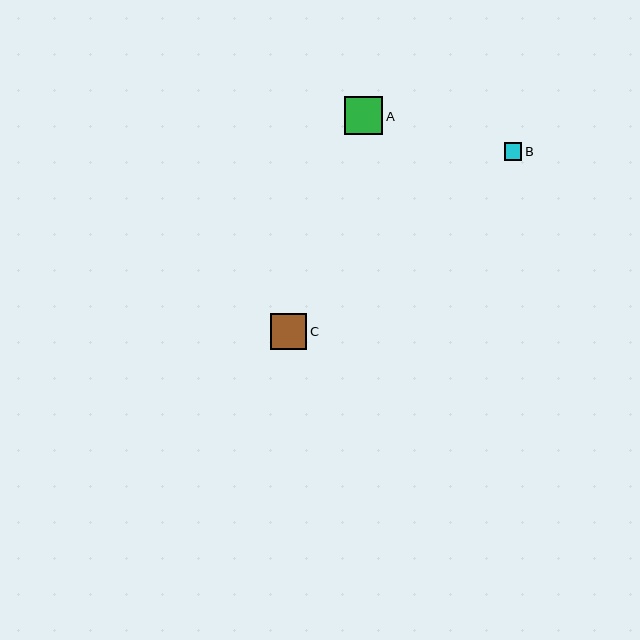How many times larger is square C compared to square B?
Square C is approximately 2.1 times the size of square B.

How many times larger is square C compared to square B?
Square C is approximately 2.1 times the size of square B.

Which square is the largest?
Square A is the largest with a size of approximately 38 pixels.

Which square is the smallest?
Square B is the smallest with a size of approximately 17 pixels.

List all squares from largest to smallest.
From largest to smallest: A, C, B.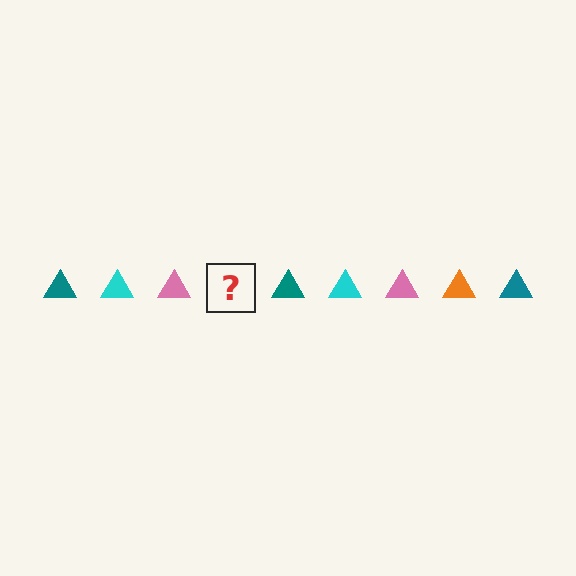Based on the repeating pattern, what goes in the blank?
The blank should be an orange triangle.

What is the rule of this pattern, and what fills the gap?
The rule is that the pattern cycles through teal, cyan, pink, orange triangles. The gap should be filled with an orange triangle.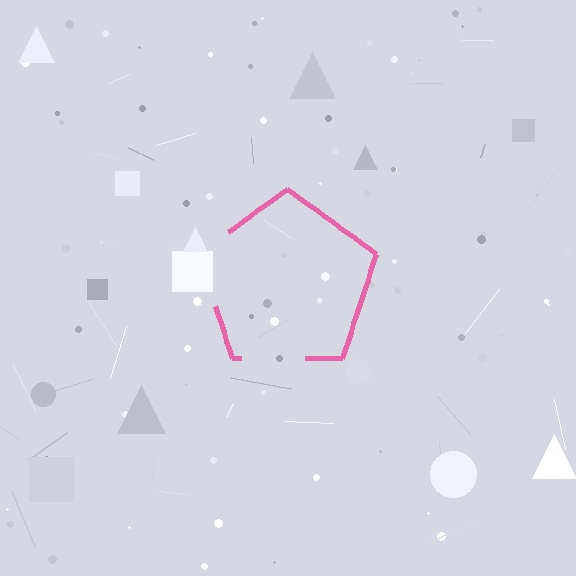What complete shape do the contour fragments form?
The contour fragments form a pentagon.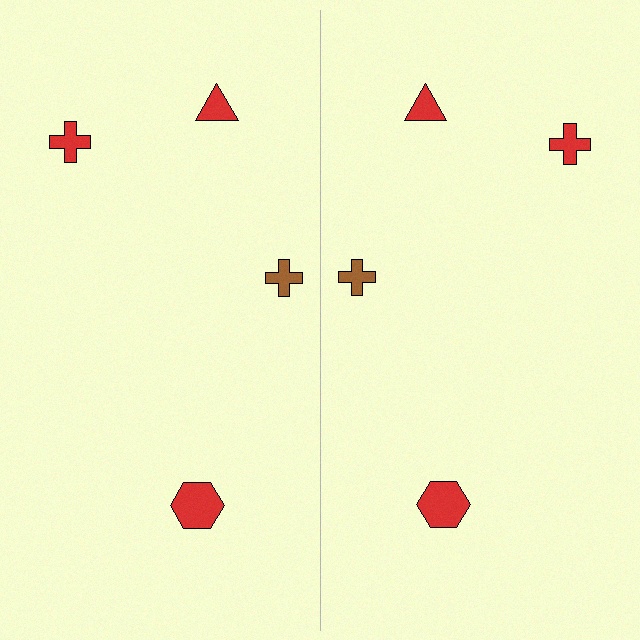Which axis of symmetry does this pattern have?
The pattern has a vertical axis of symmetry running through the center of the image.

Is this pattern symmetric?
Yes, this pattern has bilateral (reflection) symmetry.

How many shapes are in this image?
There are 8 shapes in this image.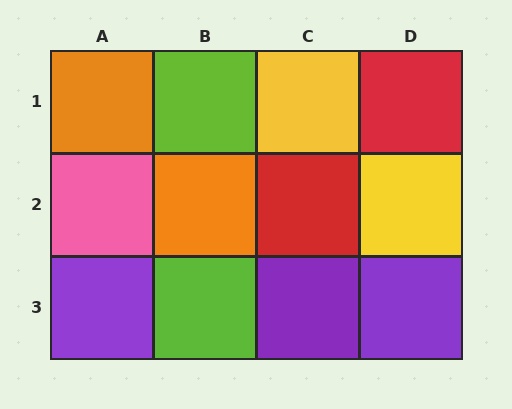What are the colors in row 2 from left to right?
Pink, orange, red, yellow.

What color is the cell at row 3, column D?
Purple.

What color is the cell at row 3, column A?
Purple.